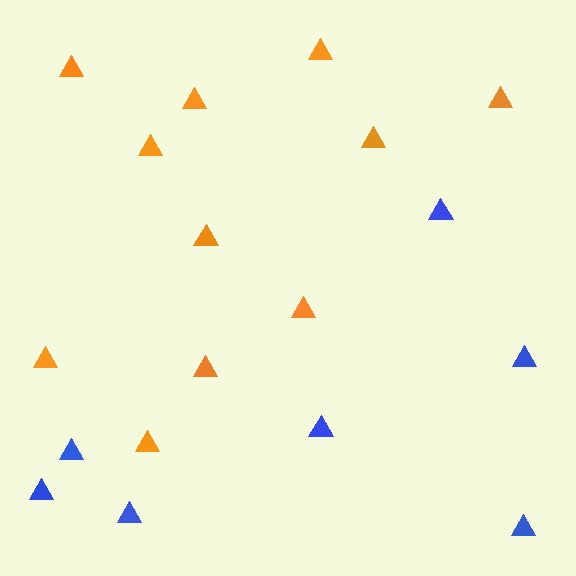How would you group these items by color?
There are 2 groups: one group of orange triangles (11) and one group of blue triangles (7).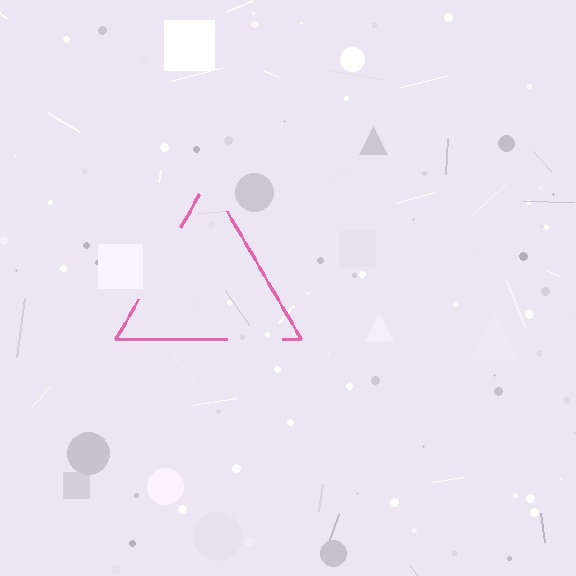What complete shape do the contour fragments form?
The contour fragments form a triangle.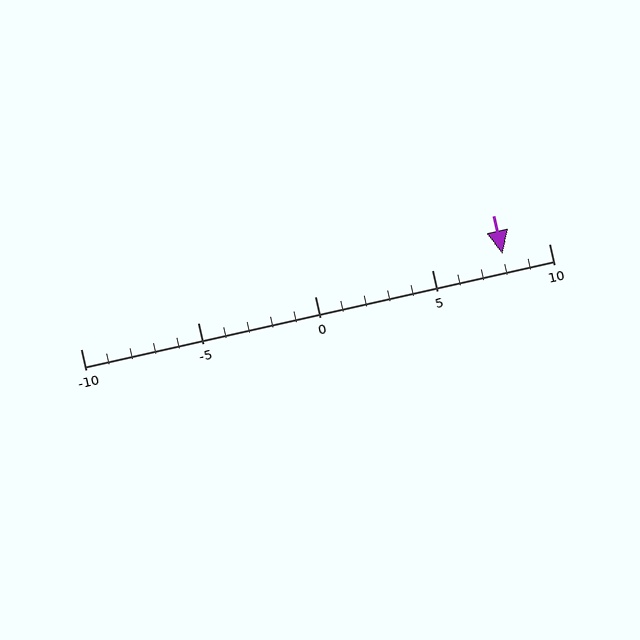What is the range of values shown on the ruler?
The ruler shows values from -10 to 10.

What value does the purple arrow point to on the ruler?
The purple arrow points to approximately 8.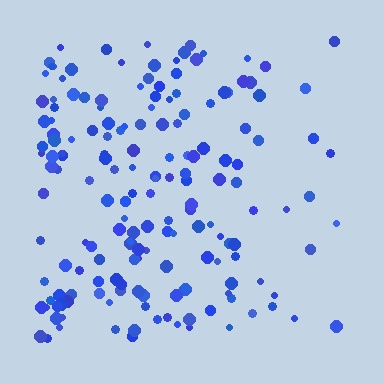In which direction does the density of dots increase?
From right to left, with the left side densest.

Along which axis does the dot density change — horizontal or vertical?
Horizontal.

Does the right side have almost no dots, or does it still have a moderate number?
Still a moderate number, just noticeably fewer than the left.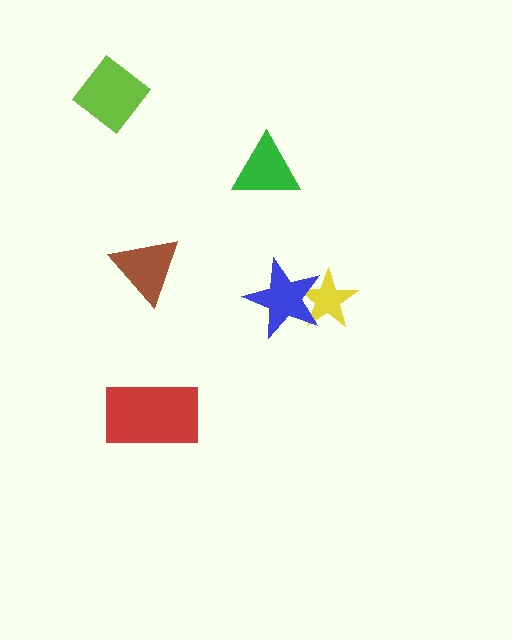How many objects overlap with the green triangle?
0 objects overlap with the green triangle.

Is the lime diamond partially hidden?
No, no other shape covers it.